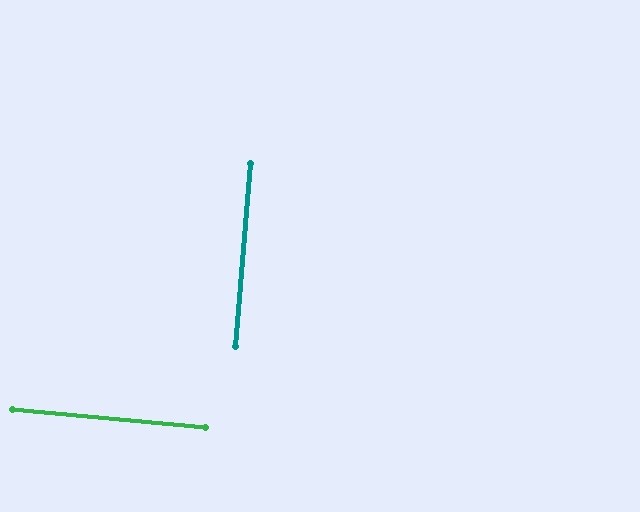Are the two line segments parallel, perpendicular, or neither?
Perpendicular — they meet at approximately 89°.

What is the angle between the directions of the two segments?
Approximately 89 degrees.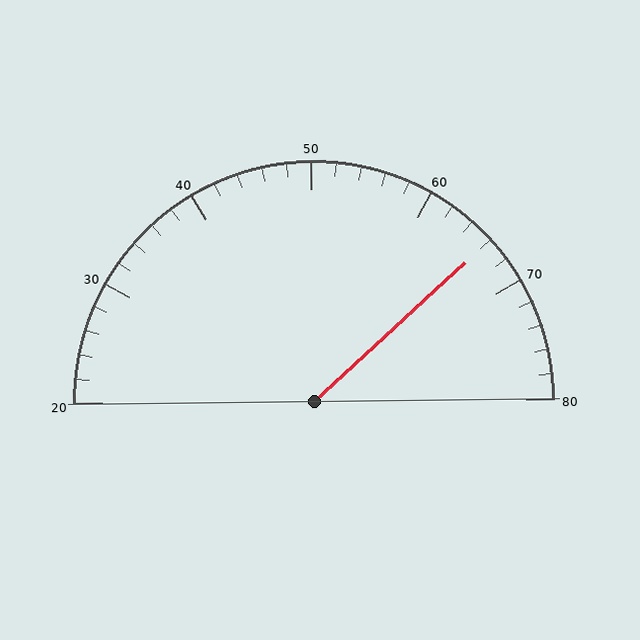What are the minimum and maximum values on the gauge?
The gauge ranges from 20 to 80.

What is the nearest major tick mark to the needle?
The nearest major tick mark is 70.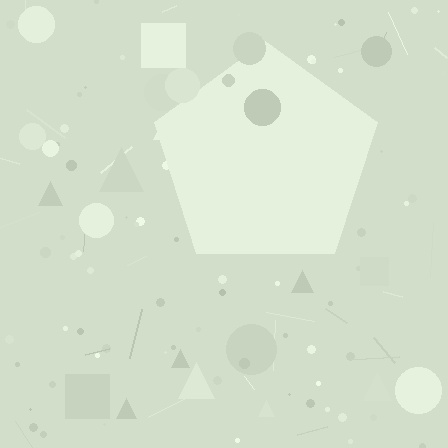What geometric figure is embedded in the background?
A pentagon is embedded in the background.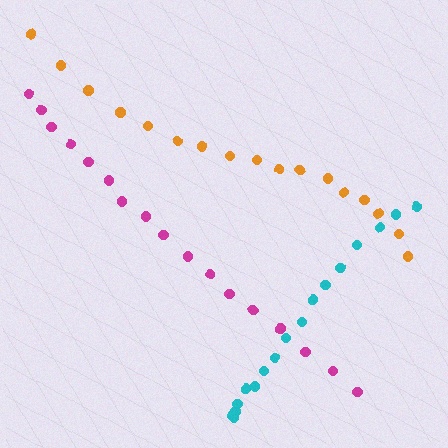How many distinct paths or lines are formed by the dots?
There are 3 distinct paths.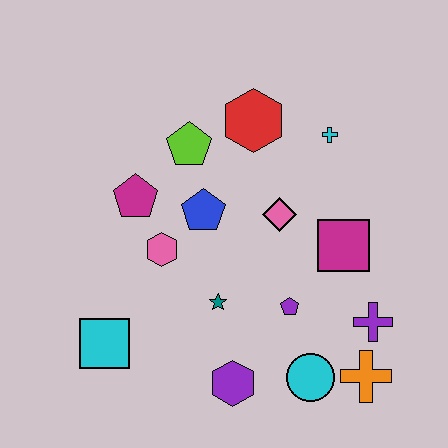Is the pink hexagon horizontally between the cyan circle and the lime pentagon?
No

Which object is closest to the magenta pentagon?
The pink hexagon is closest to the magenta pentagon.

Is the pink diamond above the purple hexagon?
Yes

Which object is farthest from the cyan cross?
The cyan square is farthest from the cyan cross.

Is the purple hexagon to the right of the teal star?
Yes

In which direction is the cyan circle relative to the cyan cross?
The cyan circle is below the cyan cross.